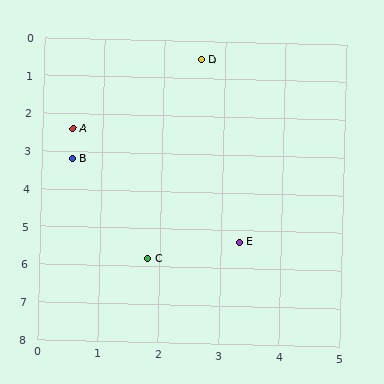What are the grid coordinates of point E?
Point E is at approximately (3.3, 5.3).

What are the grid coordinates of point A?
Point A is at approximately (0.5, 2.4).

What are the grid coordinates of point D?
Point D is at approximately (2.6, 0.5).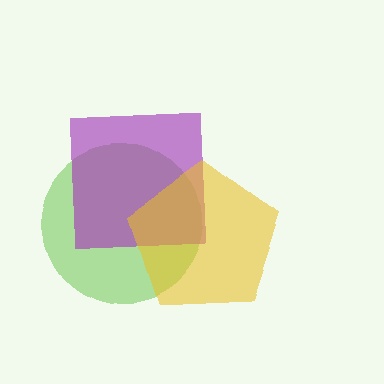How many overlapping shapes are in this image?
There are 3 overlapping shapes in the image.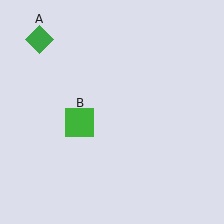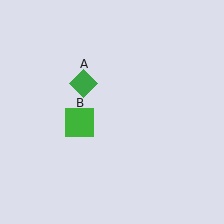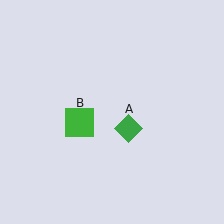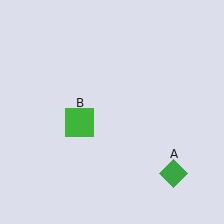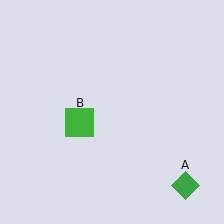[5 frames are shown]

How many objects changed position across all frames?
1 object changed position: green diamond (object A).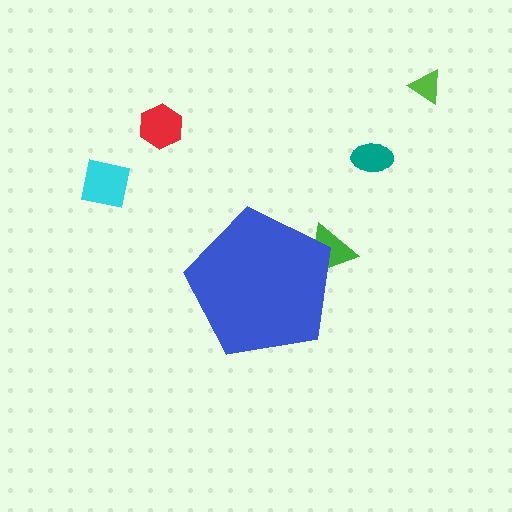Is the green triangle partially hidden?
Yes, the green triangle is partially hidden behind the blue pentagon.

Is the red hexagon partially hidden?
No, the red hexagon is fully visible.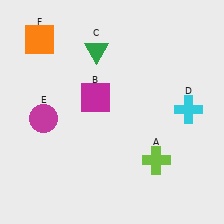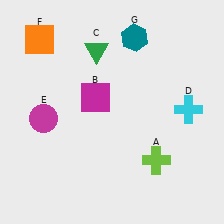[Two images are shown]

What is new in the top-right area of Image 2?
A teal hexagon (G) was added in the top-right area of Image 2.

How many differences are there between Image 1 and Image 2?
There is 1 difference between the two images.